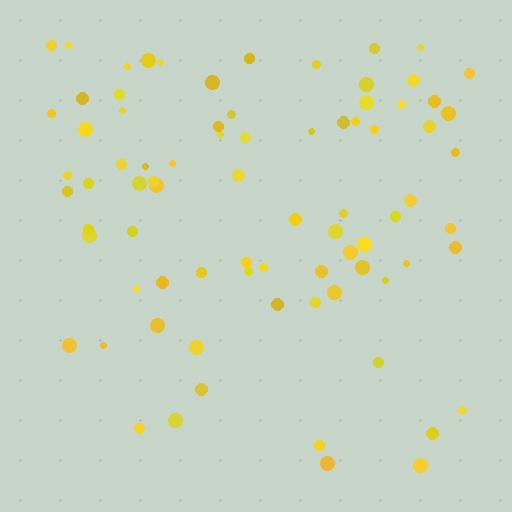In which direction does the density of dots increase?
From bottom to top, with the top side densest.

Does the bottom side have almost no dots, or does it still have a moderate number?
Still a moderate number, just noticeably fewer than the top.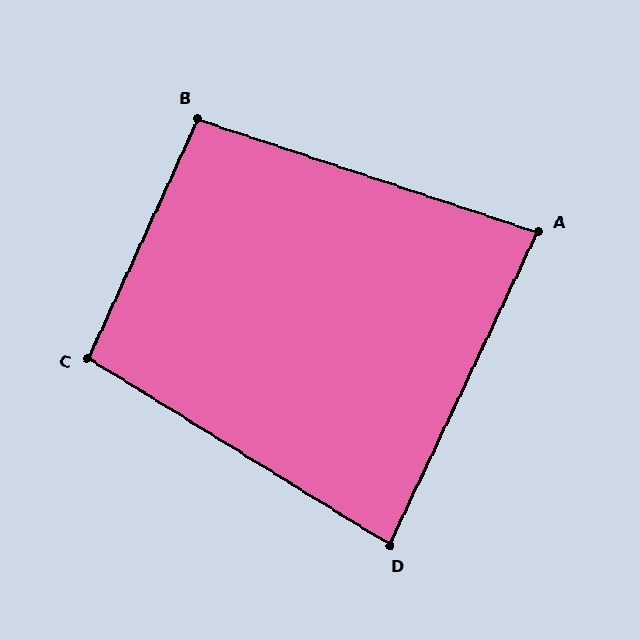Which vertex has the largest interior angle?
C, at approximately 97 degrees.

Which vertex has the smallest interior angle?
A, at approximately 83 degrees.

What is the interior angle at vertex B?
Approximately 96 degrees (obtuse).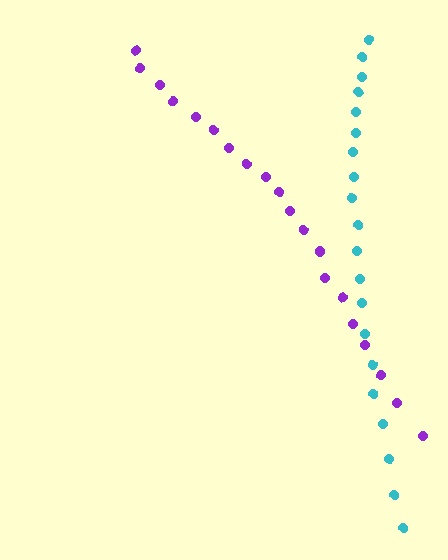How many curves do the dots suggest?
There are 2 distinct paths.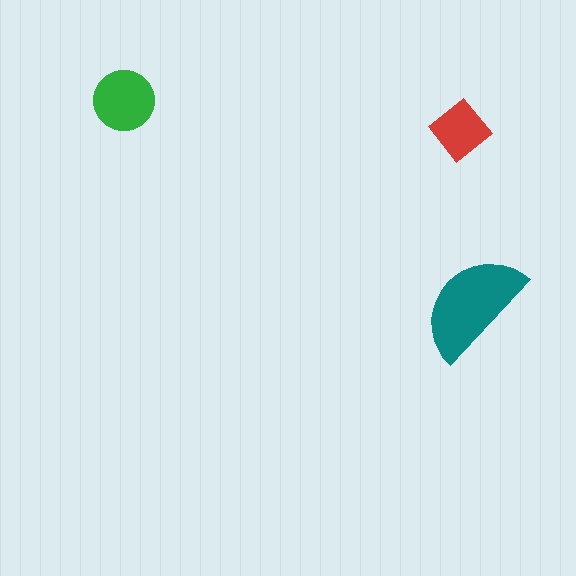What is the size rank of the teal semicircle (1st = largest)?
1st.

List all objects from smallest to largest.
The red diamond, the green circle, the teal semicircle.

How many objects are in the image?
There are 3 objects in the image.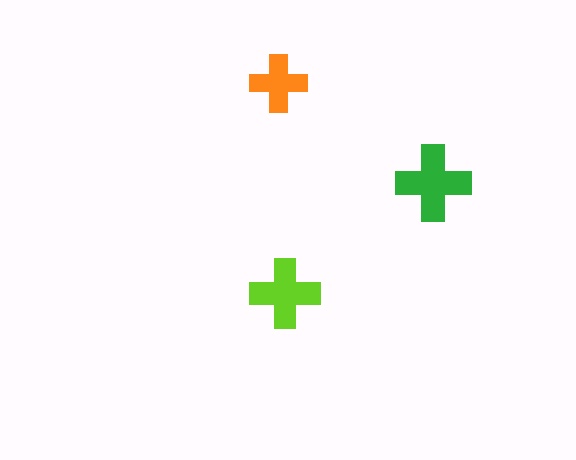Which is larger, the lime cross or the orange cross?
The lime one.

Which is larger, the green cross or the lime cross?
The green one.